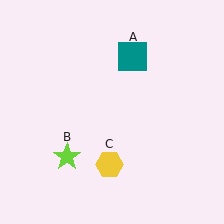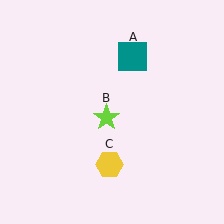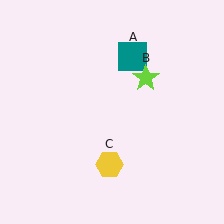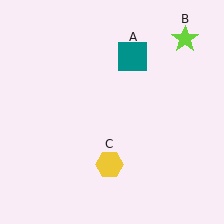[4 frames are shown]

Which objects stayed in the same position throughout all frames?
Teal square (object A) and yellow hexagon (object C) remained stationary.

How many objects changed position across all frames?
1 object changed position: lime star (object B).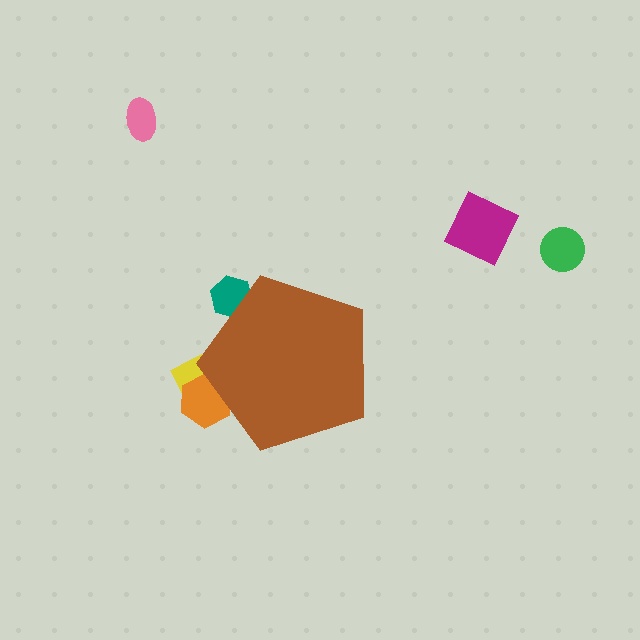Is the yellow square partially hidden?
Yes, the yellow square is partially hidden behind the brown pentagon.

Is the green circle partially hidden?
No, the green circle is fully visible.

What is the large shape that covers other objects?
A brown pentagon.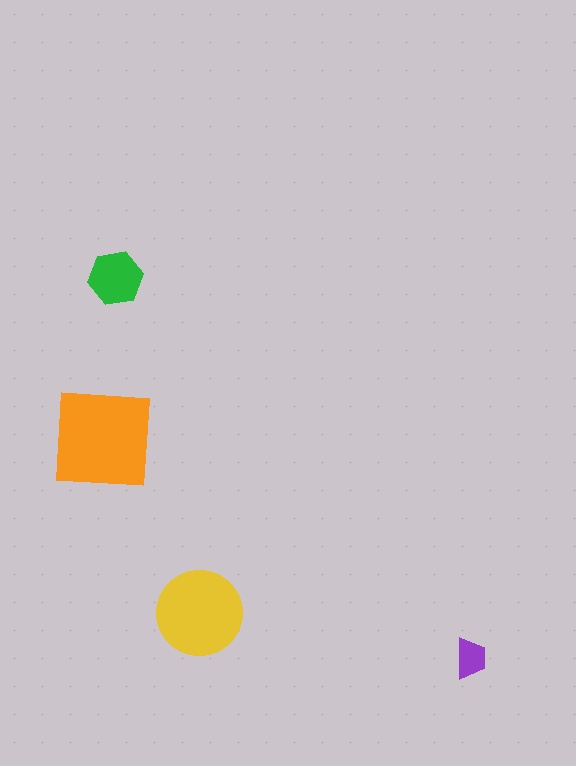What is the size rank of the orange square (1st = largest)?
1st.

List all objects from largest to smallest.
The orange square, the yellow circle, the green hexagon, the purple trapezoid.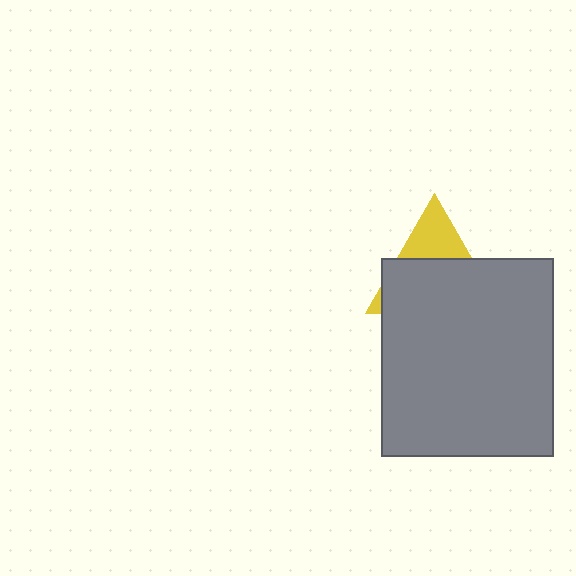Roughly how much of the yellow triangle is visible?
A small part of it is visible (roughly 32%).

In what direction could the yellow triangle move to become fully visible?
The yellow triangle could move up. That would shift it out from behind the gray rectangle entirely.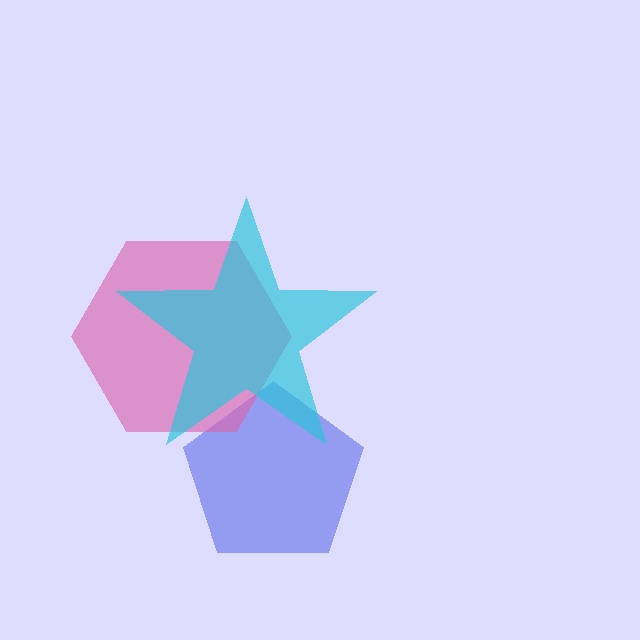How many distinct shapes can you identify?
There are 3 distinct shapes: a blue pentagon, a pink hexagon, a cyan star.